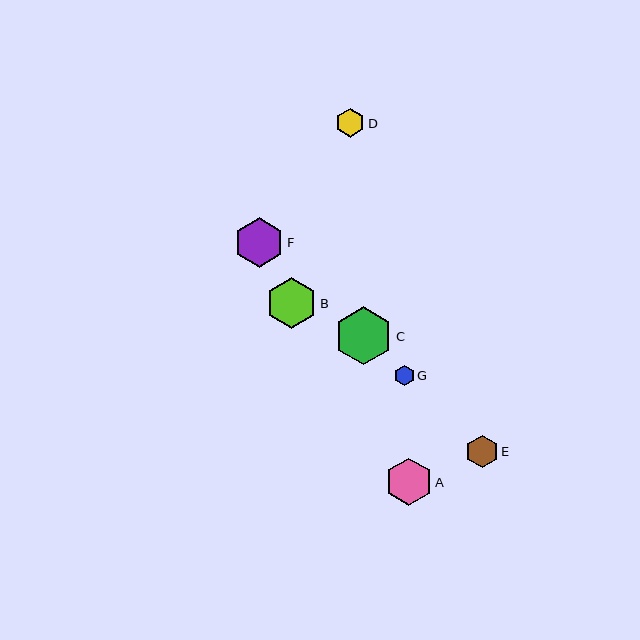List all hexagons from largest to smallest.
From largest to smallest: C, B, F, A, E, D, G.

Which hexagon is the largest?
Hexagon C is the largest with a size of approximately 58 pixels.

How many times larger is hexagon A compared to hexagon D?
Hexagon A is approximately 1.6 times the size of hexagon D.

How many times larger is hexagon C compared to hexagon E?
Hexagon C is approximately 1.8 times the size of hexagon E.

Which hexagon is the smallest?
Hexagon G is the smallest with a size of approximately 20 pixels.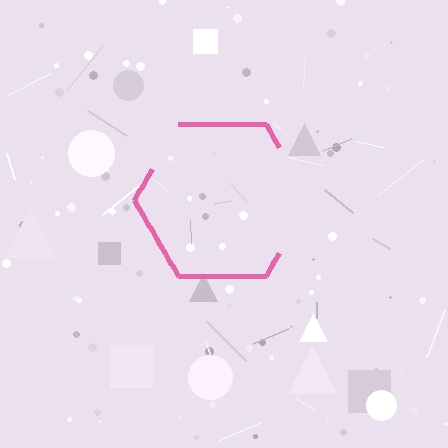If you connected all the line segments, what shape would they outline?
They would outline a hexagon.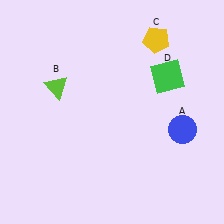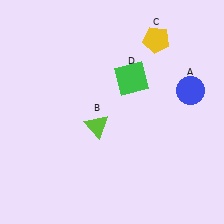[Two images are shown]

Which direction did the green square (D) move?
The green square (D) moved left.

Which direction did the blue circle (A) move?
The blue circle (A) moved up.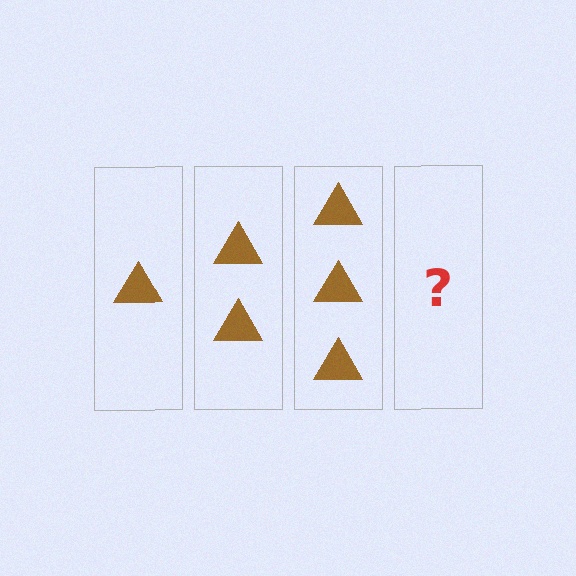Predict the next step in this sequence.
The next step is 4 triangles.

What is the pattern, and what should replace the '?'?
The pattern is that each step adds one more triangle. The '?' should be 4 triangles.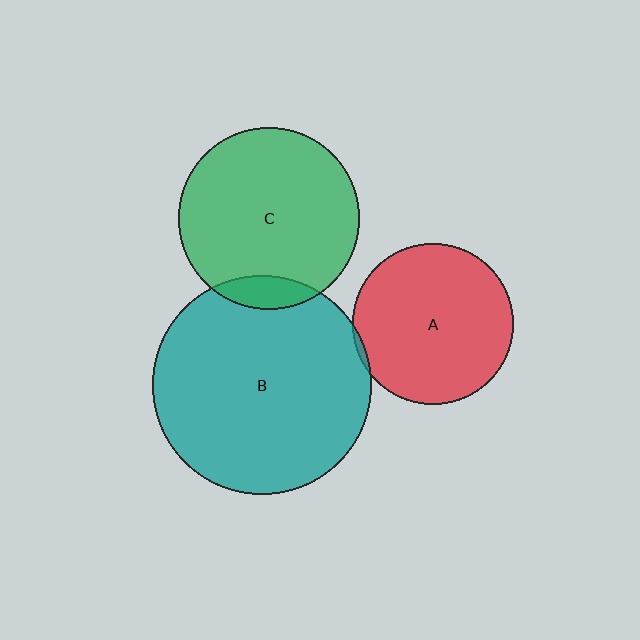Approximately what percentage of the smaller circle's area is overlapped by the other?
Approximately 10%.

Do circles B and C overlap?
Yes.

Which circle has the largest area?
Circle B (teal).